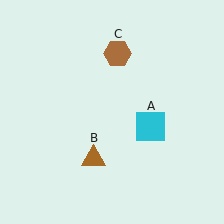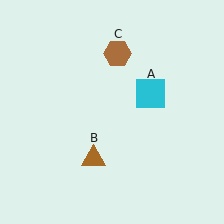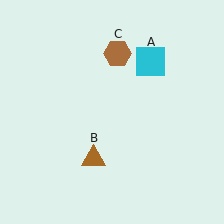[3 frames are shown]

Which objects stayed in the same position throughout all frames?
Brown triangle (object B) and brown hexagon (object C) remained stationary.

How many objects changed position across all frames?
1 object changed position: cyan square (object A).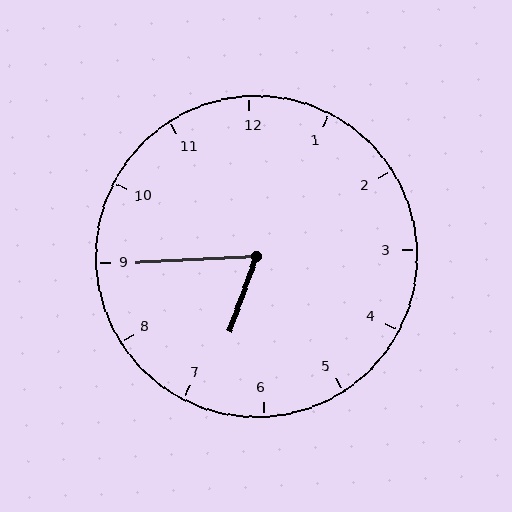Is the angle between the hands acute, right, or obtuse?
It is acute.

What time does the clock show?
6:45.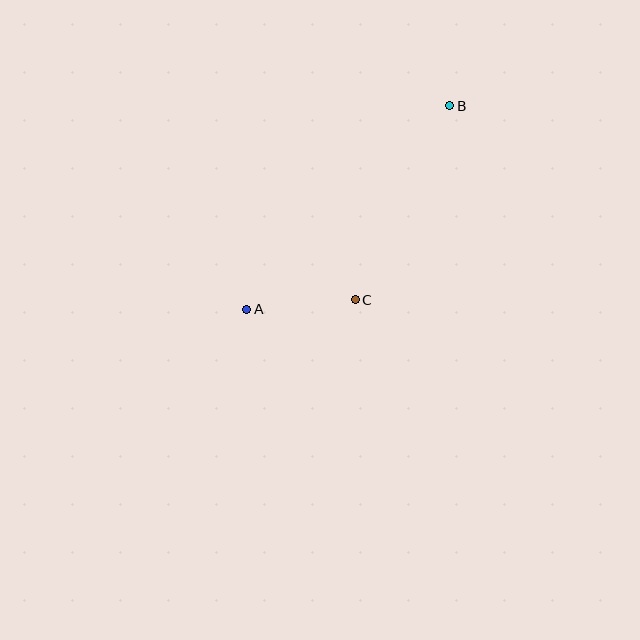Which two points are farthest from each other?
Points A and B are farthest from each other.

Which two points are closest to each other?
Points A and C are closest to each other.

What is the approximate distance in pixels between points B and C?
The distance between B and C is approximately 216 pixels.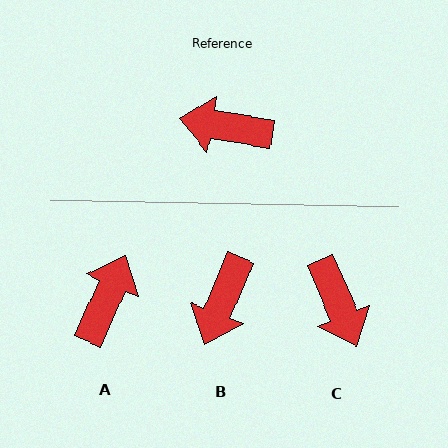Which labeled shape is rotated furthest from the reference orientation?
C, about 122 degrees away.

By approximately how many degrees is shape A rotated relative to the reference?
Approximately 104 degrees clockwise.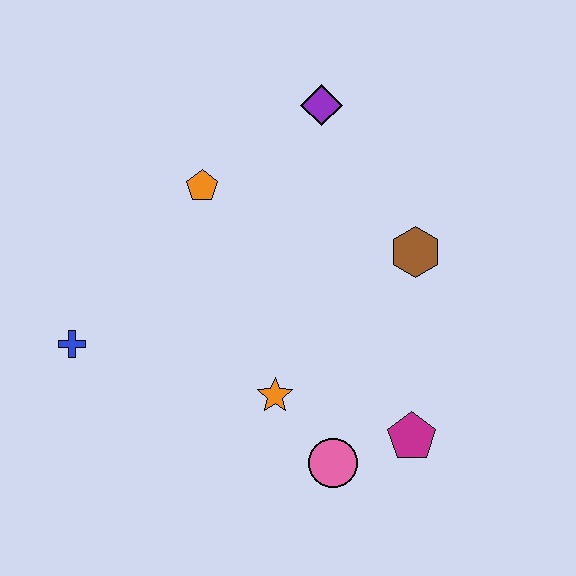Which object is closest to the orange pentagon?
The purple diamond is closest to the orange pentagon.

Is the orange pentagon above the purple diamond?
No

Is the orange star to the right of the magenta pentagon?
No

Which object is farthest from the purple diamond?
The pink circle is farthest from the purple diamond.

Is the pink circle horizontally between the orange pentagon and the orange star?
No